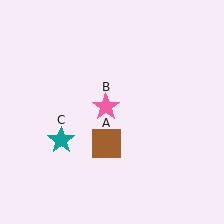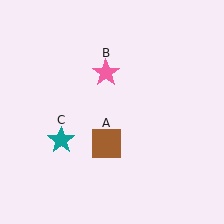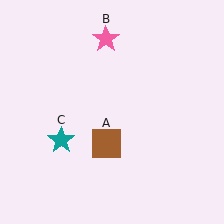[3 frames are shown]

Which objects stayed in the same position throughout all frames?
Brown square (object A) and teal star (object C) remained stationary.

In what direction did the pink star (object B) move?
The pink star (object B) moved up.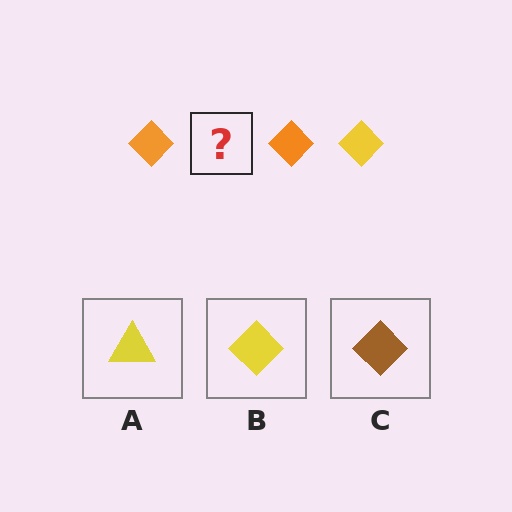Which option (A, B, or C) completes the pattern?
B.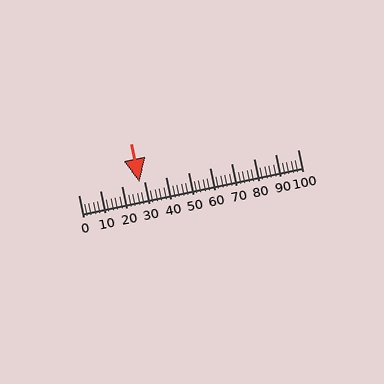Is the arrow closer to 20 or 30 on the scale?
The arrow is closer to 30.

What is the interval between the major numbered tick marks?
The major tick marks are spaced 10 units apart.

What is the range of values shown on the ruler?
The ruler shows values from 0 to 100.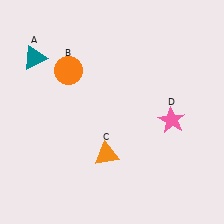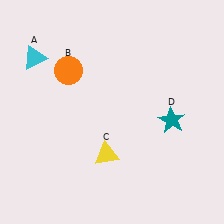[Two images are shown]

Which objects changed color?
A changed from teal to cyan. C changed from orange to yellow. D changed from pink to teal.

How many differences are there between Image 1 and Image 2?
There are 3 differences between the two images.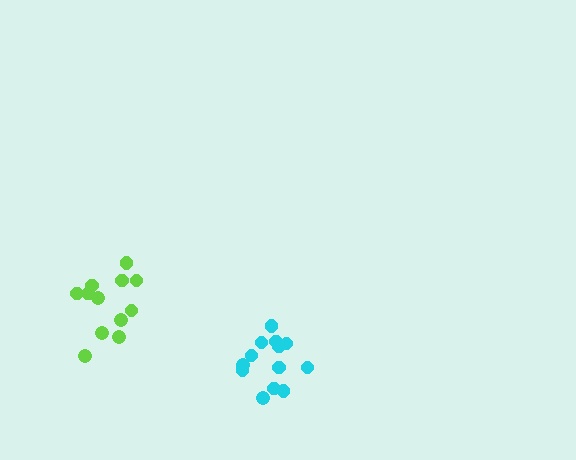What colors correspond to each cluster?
The clusters are colored: cyan, lime.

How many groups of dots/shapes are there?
There are 2 groups.